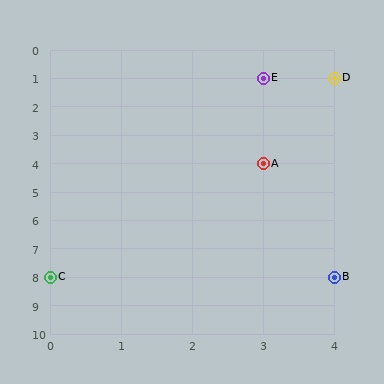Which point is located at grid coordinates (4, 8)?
Point B is at (4, 8).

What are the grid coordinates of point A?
Point A is at grid coordinates (3, 4).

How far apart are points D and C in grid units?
Points D and C are 4 columns and 7 rows apart (about 8.1 grid units diagonally).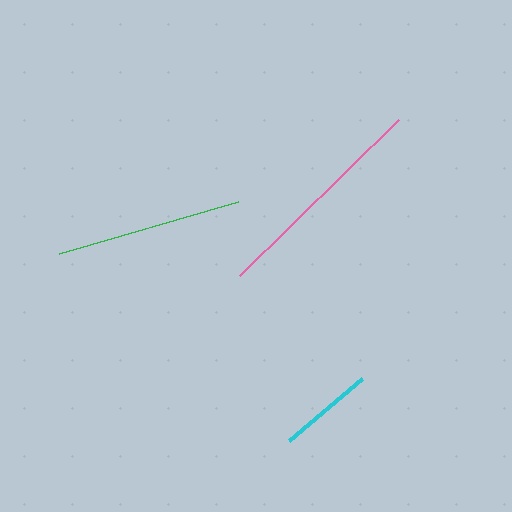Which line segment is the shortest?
The cyan line is the shortest at approximately 95 pixels.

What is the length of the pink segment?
The pink segment is approximately 223 pixels long.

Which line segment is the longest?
The pink line is the longest at approximately 223 pixels.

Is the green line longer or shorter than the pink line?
The pink line is longer than the green line.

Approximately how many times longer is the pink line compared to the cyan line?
The pink line is approximately 2.3 times the length of the cyan line.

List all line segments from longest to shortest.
From longest to shortest: pink, green, cyan.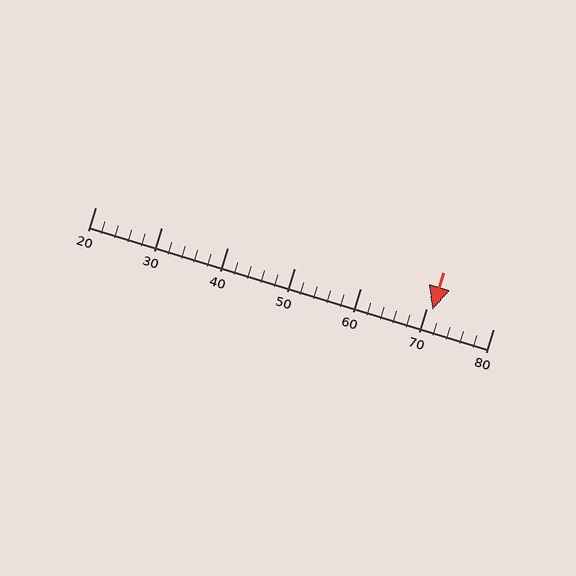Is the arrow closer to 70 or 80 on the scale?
The arrow is closer to 70.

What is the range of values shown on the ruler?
The ruler shows values from 20 to 80.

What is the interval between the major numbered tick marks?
The major tick marks are spaced 10 units apart.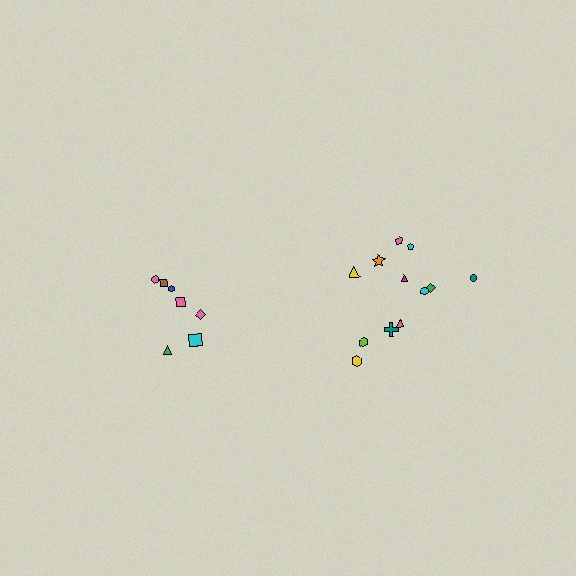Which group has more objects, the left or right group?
The right group.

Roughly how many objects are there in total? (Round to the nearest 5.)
Roughly 20 objects in total.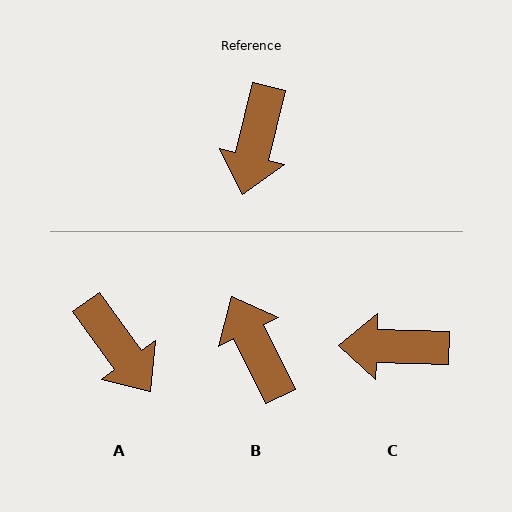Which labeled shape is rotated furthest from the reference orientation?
B, about 140 degrees away.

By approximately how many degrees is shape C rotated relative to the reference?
Approximately 78 degrees clockwise.